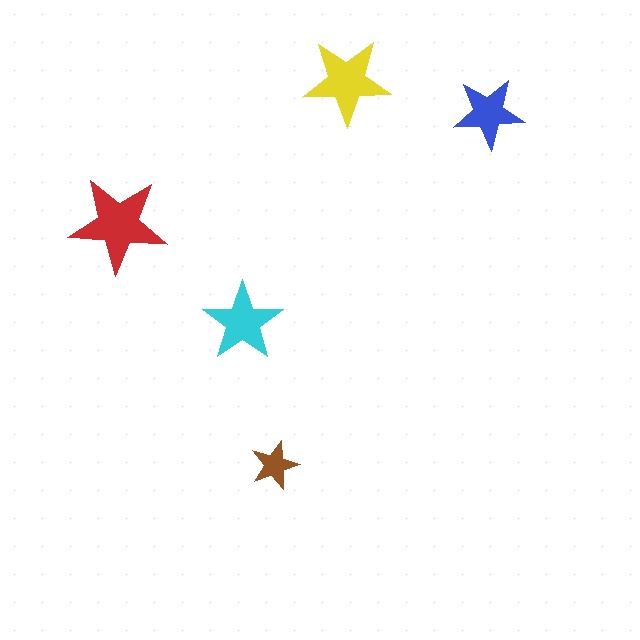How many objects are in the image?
There are 5 objects in the image.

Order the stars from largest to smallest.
the red one, the yellow one, the cyan one, the blue one, the brown one.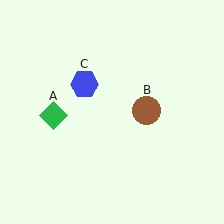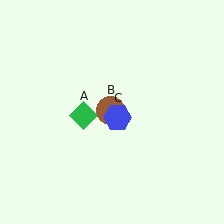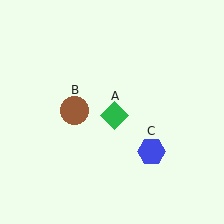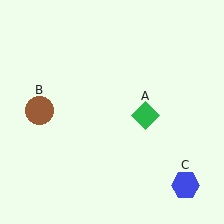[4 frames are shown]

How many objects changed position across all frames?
3 objects changed position: green diamond (object A), brown circle (object B), blue hexagon (object C).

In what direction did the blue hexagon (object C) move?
The blue hexagon (object C) moved down and to the right.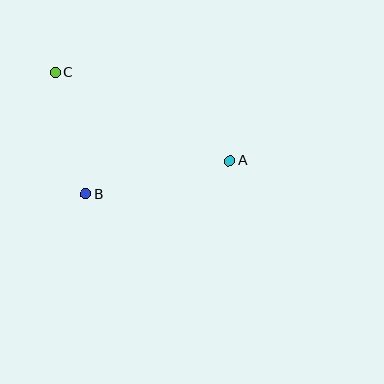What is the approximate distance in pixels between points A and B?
The distance between A and B is approximately 147 pixels.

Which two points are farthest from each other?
Points A and C are farthest from each other.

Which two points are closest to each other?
Points B and C are closest to each other.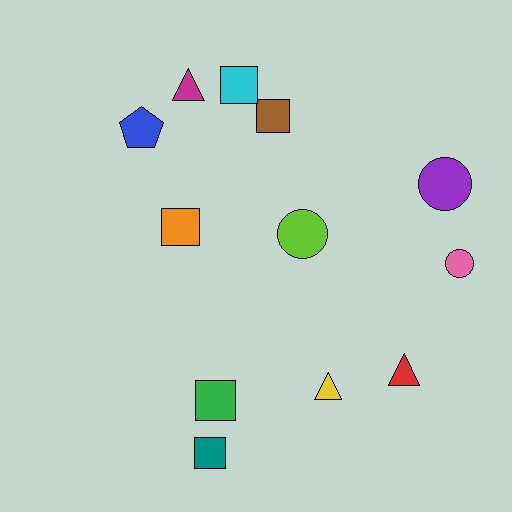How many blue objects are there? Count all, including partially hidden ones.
There is 1 blue object.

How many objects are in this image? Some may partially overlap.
There are 12 objects.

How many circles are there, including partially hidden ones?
There are 3 circles.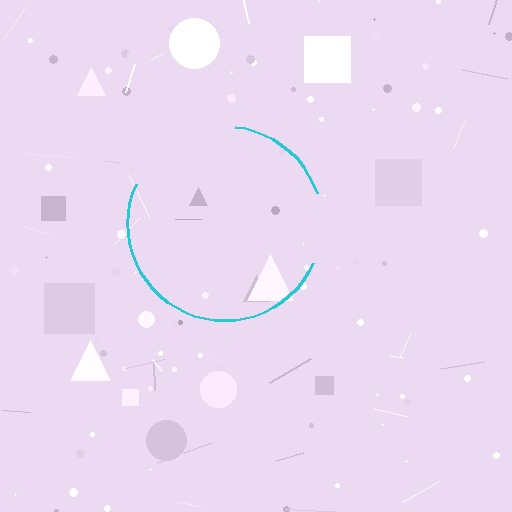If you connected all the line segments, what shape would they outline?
They would outline a circle.